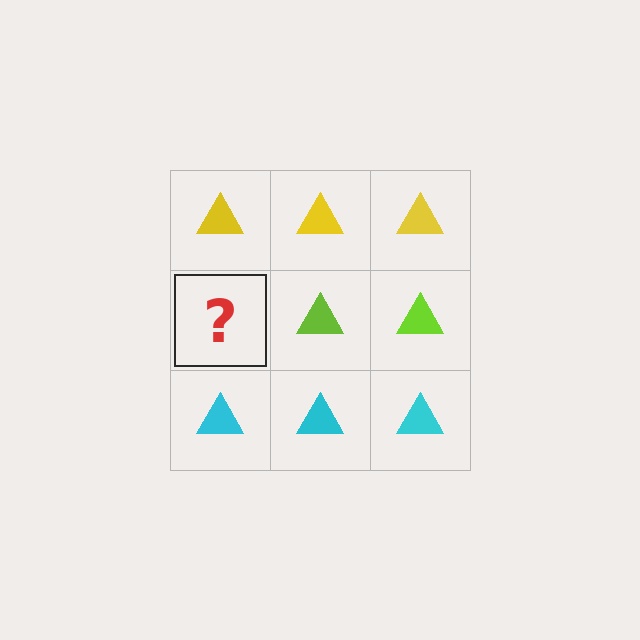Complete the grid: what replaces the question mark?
The question mark should be replaced with a lime triangle.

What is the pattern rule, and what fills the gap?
The rule is that each row has a consistent color. The gap should be filled with a lime triangle.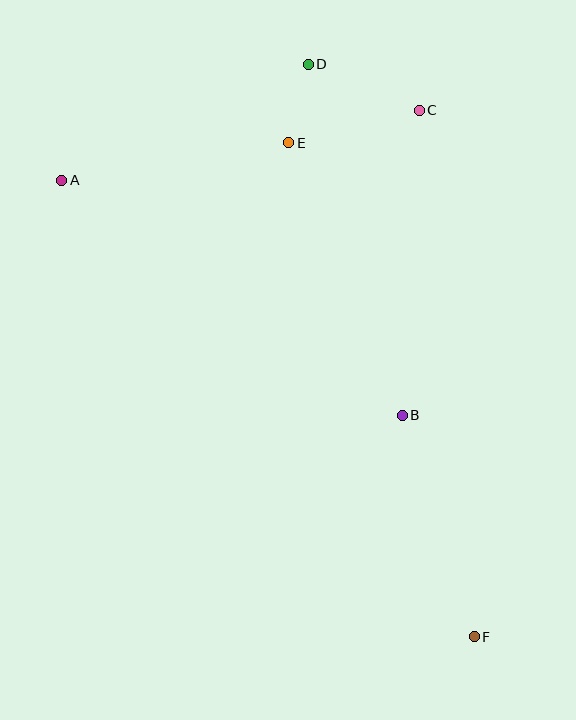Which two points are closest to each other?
Points D and E are closest to each other.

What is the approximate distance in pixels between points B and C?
The distance between B and C is approximately 305 pixels.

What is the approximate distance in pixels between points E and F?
The distance between E and F is approximately 528 pixels.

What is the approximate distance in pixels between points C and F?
The distance between C and F is approximately 529 pixels.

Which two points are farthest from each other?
Points A and F are farthest from each other.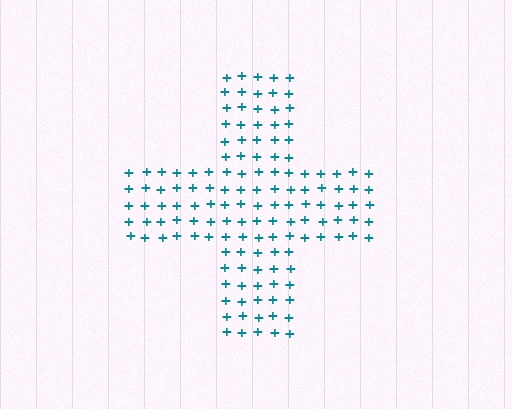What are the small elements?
The small elements are plus signs.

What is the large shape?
The large shape is a cross.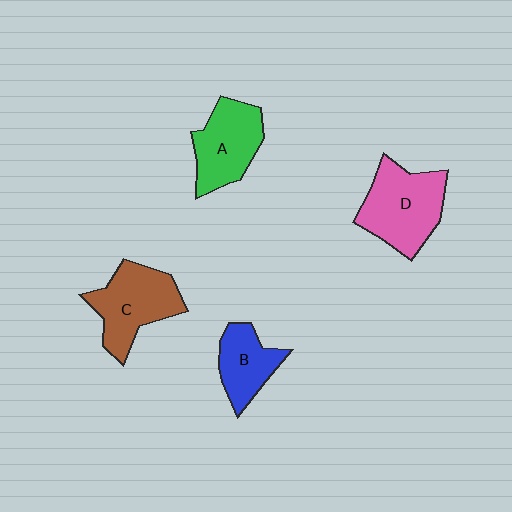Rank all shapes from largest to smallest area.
From largest to smallest: D (pink), C (brown), A (green), B (blue).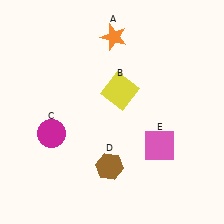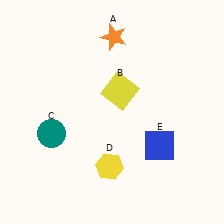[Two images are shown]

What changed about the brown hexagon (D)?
In Image 1, D is brown. In Image 2, it changed to yellow.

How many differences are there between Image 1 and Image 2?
There are 3 differences between the two images.